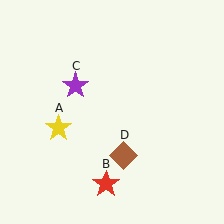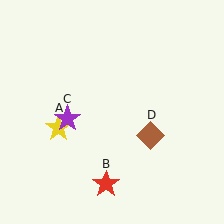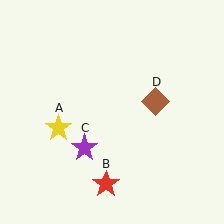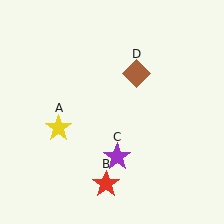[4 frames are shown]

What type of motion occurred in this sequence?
The purple star (object C), brown diamond (object D) rotated counterclockwise around the center of the scene.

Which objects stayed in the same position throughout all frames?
Yellow star (object A) and red star (object B) remained stationary.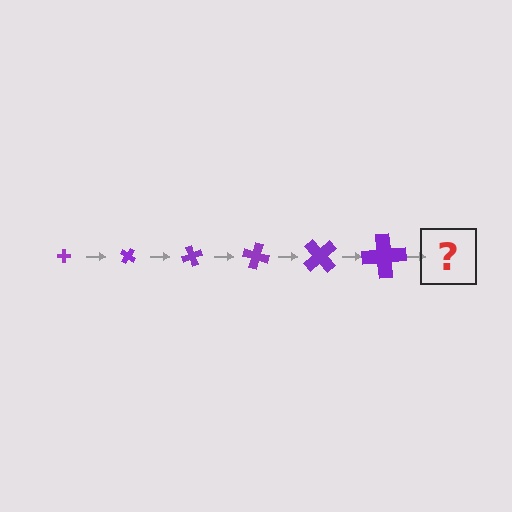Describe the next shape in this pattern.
It should be a cross, larger than the previous one and rotated 210 degrees from the start.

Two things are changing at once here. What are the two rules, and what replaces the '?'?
The two rules are that the cross grows larger each step and it rotates 35 degrees each step. The '?' should be a cross, larger than the previous one and rotated 210 degrees from the start.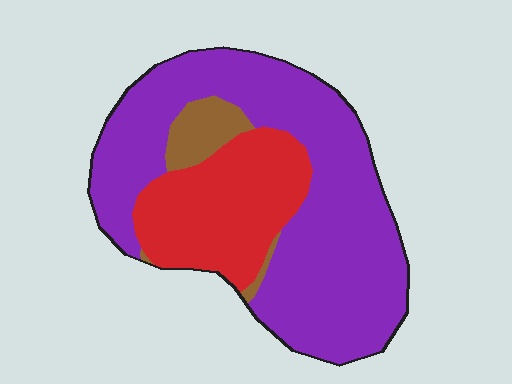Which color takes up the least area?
Brown, at roughly 5%.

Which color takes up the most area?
Purple, at roughly 65%.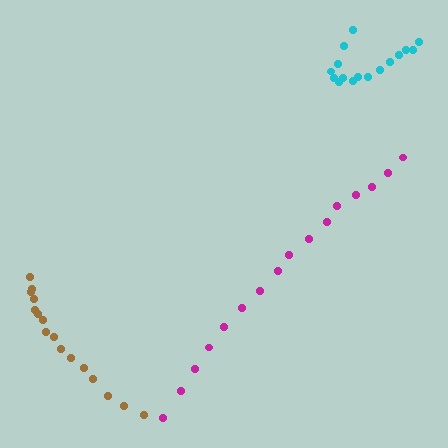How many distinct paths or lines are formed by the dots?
There are 3 distinct paths.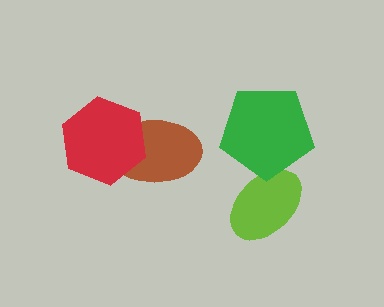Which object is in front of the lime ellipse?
The green pentagon is in front of the lime ellipse.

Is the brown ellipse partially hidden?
Yes, it is partially covered by another shape.